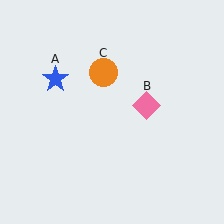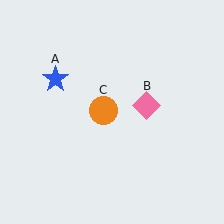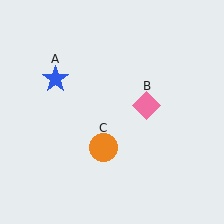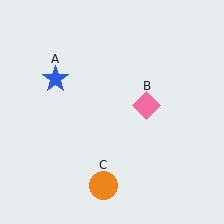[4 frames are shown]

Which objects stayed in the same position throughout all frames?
Blue star (object A) and pink diamond (object B) remained stationary.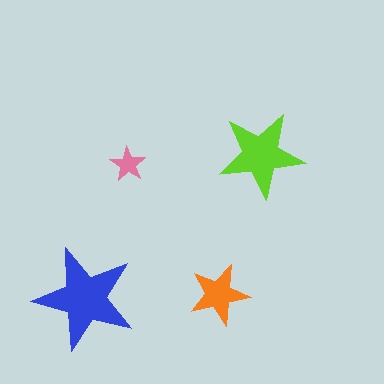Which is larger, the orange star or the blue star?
The blue one.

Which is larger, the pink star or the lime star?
The lime one.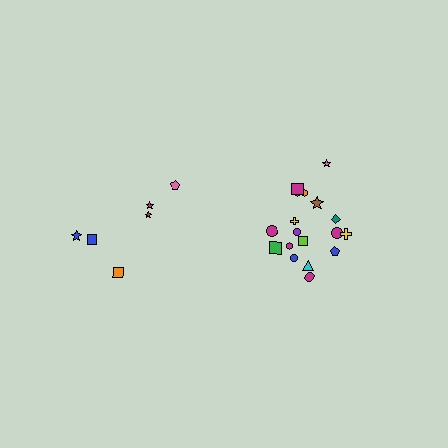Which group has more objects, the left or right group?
The right group.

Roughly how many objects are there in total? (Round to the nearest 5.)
Roughly 25 objects in total.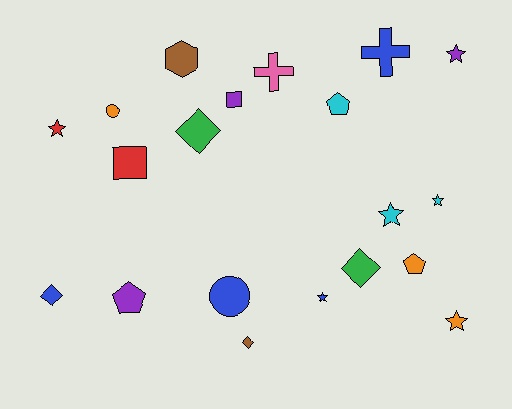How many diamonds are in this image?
There are 4 diamonds.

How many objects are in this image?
There are 20 objects.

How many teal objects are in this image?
There are no teal objects.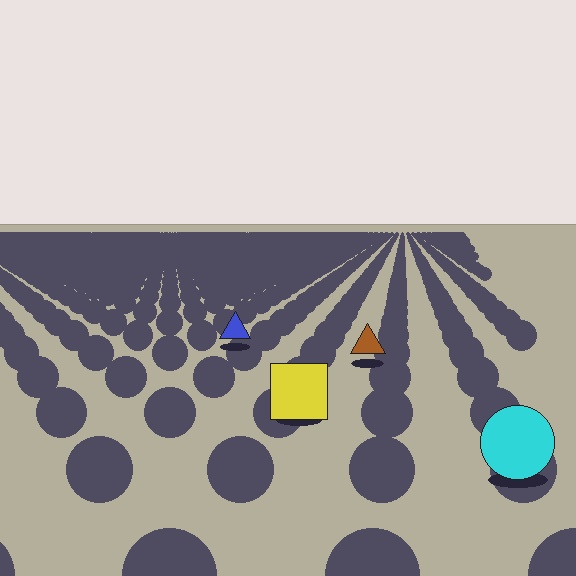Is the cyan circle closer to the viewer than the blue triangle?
Yes. The cyan circle is closer — you can tell from the texture gradient: the ground texture is coarser near it.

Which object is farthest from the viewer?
The blue triangle is farthest from the viewer. It appears smaller and the ground texture around it is denser.